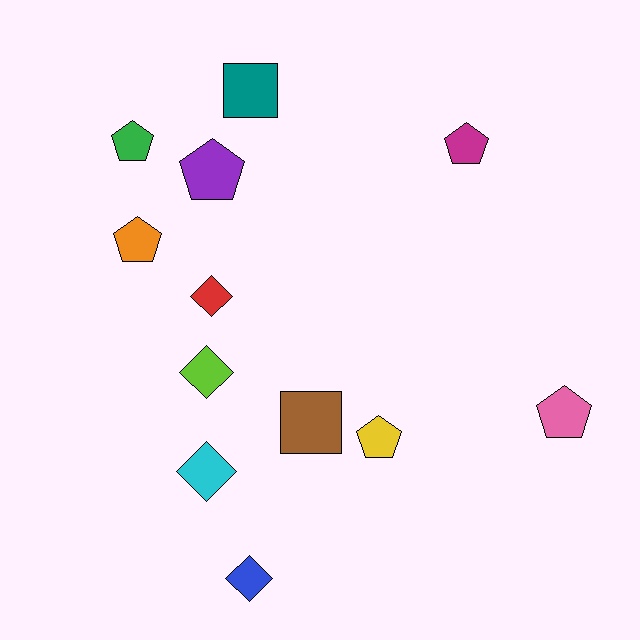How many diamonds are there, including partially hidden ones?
There are 4 diamonds.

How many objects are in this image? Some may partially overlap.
There are 12 objects.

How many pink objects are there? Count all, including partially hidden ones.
There is 1 pink object.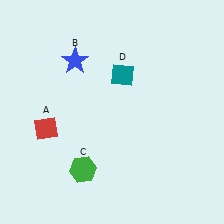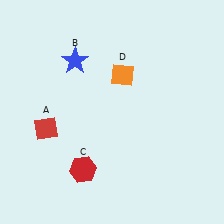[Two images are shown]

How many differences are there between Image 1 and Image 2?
There are 2 differences between the two images.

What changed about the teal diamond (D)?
In Image 1, D is teal. In Image 2, it changed to orange.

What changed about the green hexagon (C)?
In Image 1, C is green. In Image 2, it changed to red.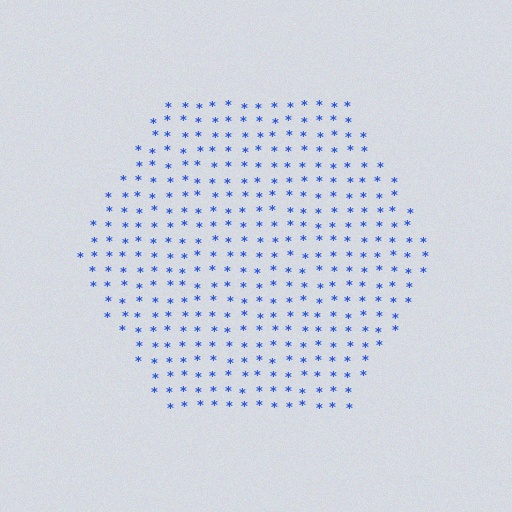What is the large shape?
The large shape is a hexagon.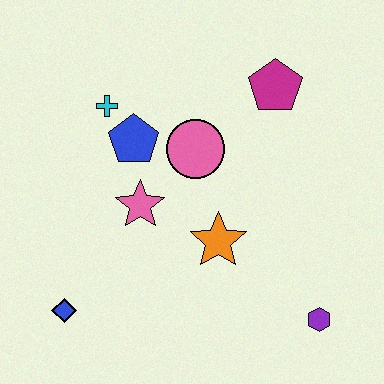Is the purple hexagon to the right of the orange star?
Yes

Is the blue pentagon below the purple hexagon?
No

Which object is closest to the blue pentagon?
The cyan cross is closest to the blue pentagon.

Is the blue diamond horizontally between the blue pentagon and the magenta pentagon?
No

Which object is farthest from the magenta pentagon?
The blue diamond is farthest from the magenta pentagon.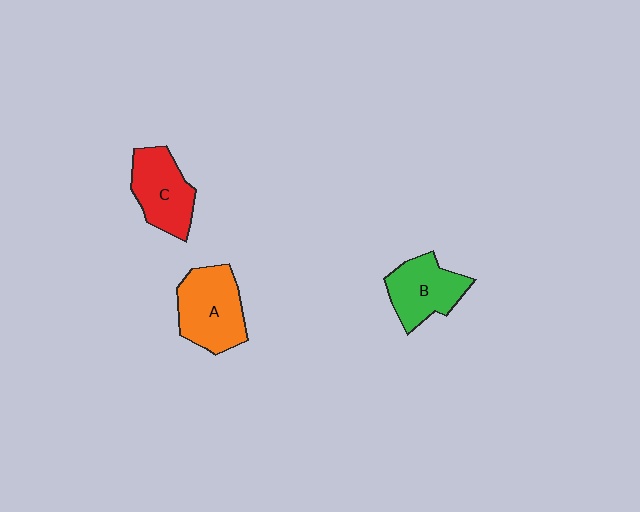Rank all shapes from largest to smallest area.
From largest to smallest: A (orange), C (red), B (green).